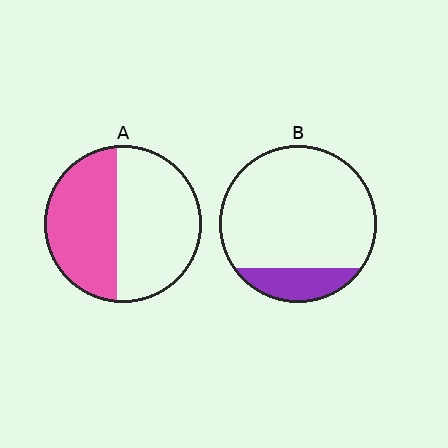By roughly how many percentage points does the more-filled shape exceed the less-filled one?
By roughly 30 percentage points (A over B).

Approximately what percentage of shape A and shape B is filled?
A is approximately 45% and B is approximately 15%.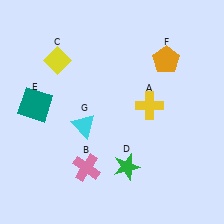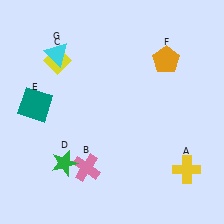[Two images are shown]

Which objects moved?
The objects that moved are: the yellow cross (A), the green star (D), the cyan triangle (G).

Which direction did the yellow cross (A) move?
The yellow cross (A) moved down.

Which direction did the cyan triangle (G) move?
The cyan triangle (G) moved up.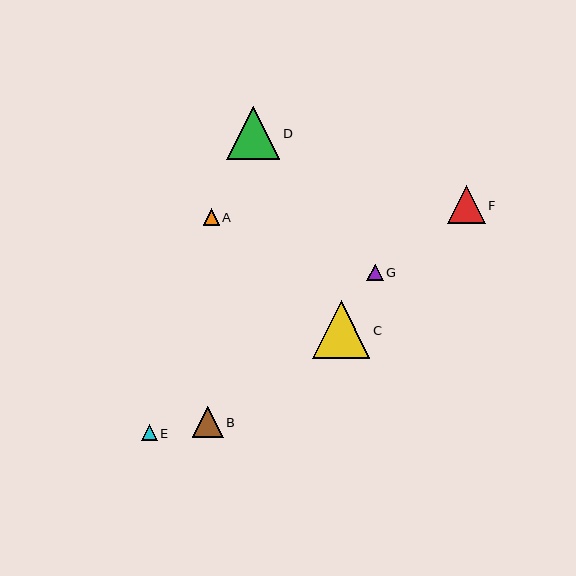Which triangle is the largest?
Triangle C is the largest with a size of approximately 58 pixels.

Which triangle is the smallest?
Triangle E is the smallest with a size of approximately 16 pixels.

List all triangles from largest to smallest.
From largest to smallest: C, D, F, B, G, A, E.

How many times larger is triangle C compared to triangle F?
Triangle C is approximately 1.5 times the size of triangle F.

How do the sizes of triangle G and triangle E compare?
Triangle G and triangle E are approximately the same size.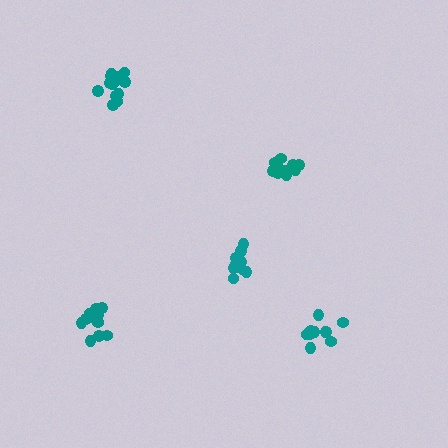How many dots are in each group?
Group 1: 14 dots, Group 2: 9 dots, Group 3: 10 dots, Group 4: 10 dots, Group 5: 13 dots (56 total).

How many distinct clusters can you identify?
There are 5 distinct clusters.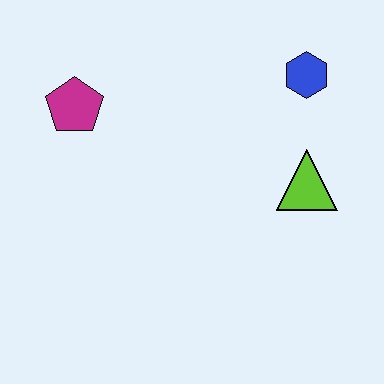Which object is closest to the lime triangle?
The blue hexagon is closest to the lime triangle.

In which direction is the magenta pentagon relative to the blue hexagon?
The magenta pentagon is to the left of the blue hexagon.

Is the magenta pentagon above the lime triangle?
Yes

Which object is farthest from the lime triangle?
The magenta pentagon is farthest from the lime triangle.